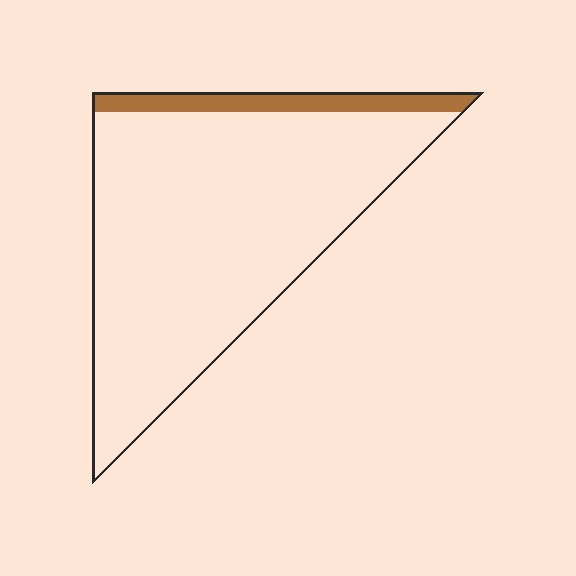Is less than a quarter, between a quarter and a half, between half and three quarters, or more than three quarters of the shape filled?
Less than a quarter.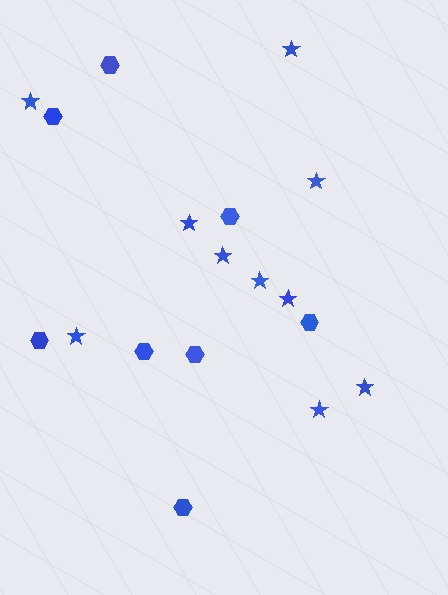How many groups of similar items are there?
There are 2 groups: one group of stars (10) and one group of hexagons (8).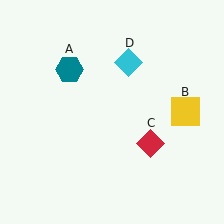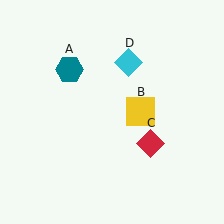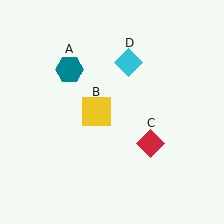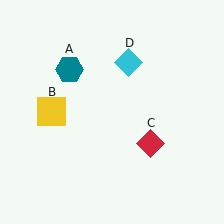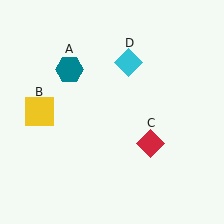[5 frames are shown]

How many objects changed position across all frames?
1 object changed position: yellow square (object B).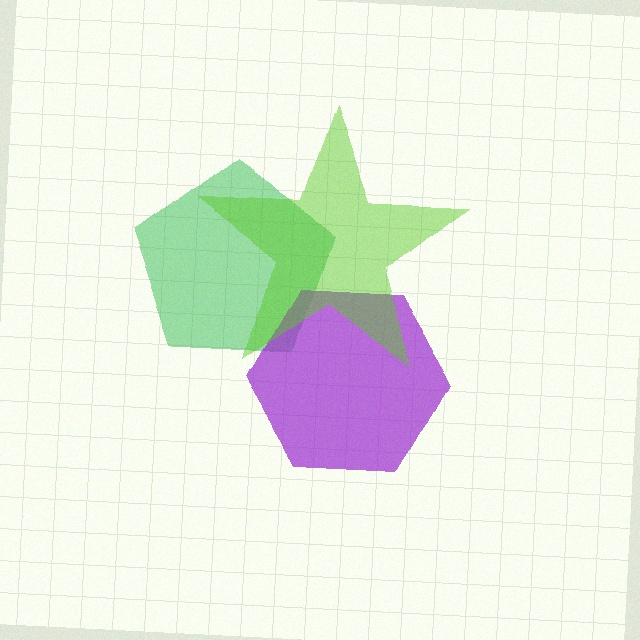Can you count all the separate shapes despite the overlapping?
Yes, there are 3 separate shapes.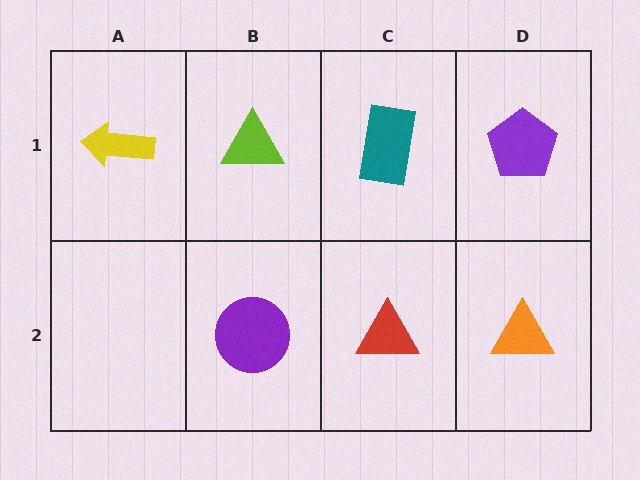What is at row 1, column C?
A teal rectangle.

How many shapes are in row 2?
3 shapes.